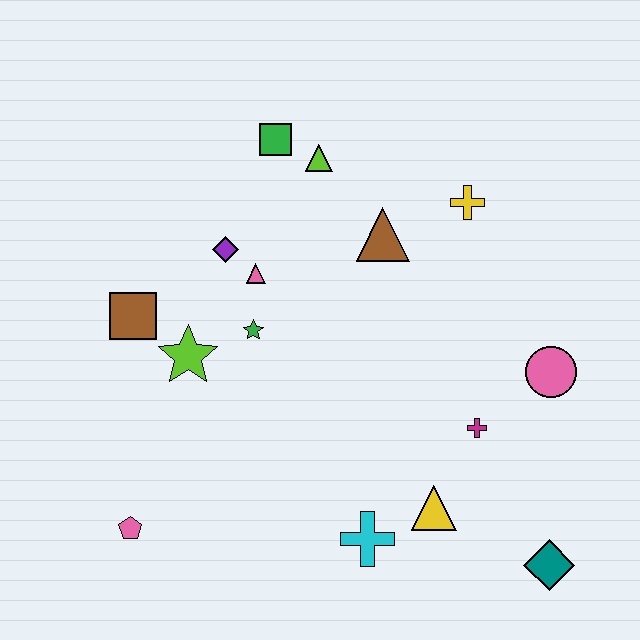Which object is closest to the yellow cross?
The brown triangle is closest to the yellow cross.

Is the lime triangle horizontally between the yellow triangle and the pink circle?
No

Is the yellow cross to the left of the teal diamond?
Yes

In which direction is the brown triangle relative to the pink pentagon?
The brown triangle is above the pink pentagon.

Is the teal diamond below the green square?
Yes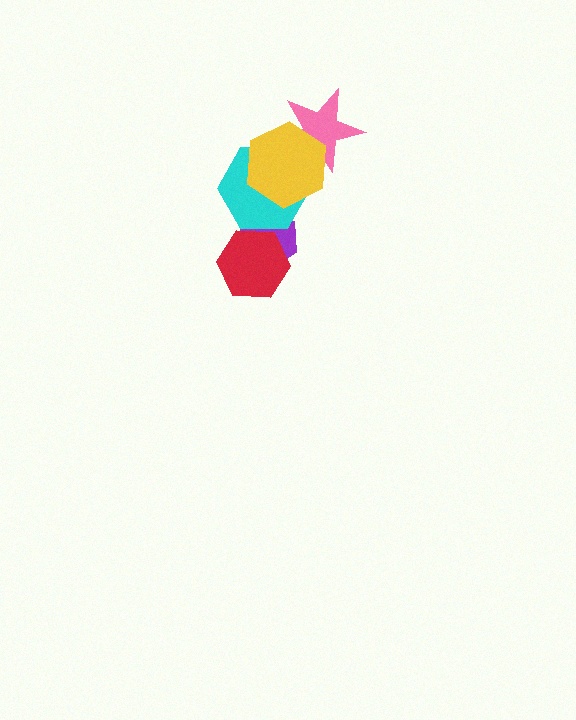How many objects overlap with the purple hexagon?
2 objects overlap with the purple hexagon.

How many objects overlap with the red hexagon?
1 object overlaps with the red hexagon.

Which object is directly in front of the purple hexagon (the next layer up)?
The red hexagon is directly in front of the purple hexagon.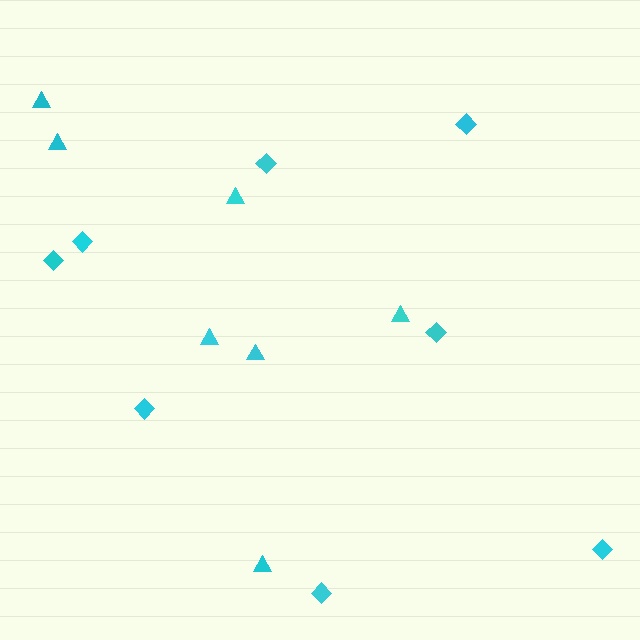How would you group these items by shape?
There are 2 groups: one group of diamonds (8) and one group of triangles (7).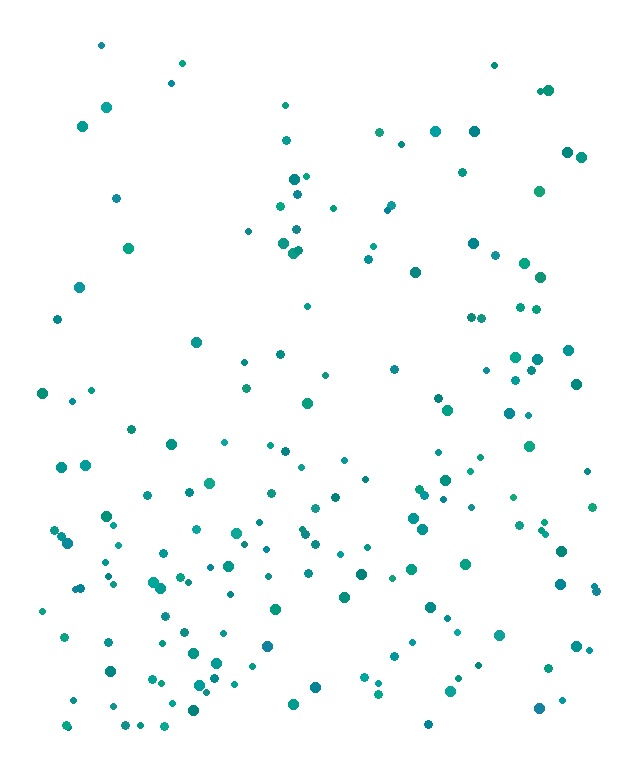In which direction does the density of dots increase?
From top to bottom, with the bottom side densest.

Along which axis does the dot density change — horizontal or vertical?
Vertical.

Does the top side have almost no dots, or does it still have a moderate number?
Still a moderate number, just noticeably fewer than the bottom.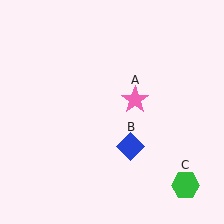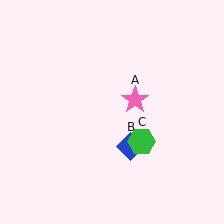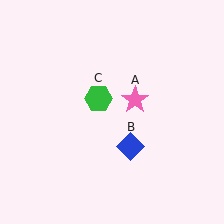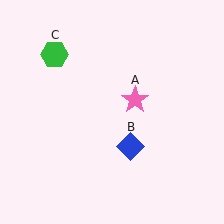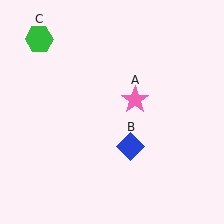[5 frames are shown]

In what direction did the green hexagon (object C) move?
The green hexagon (object C) moved up and to the left.